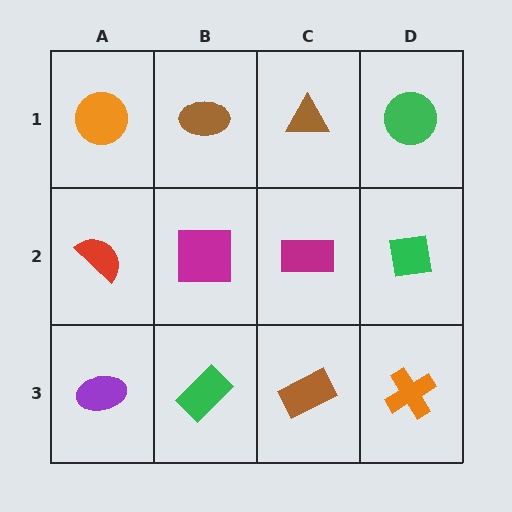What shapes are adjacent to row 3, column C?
A magenta rectangle (row 2, column C), a green rectangle (row 3, column B), an orange cross (row 3, column D).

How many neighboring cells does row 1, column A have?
2.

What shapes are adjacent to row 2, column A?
An orange circle (row 1, column A), a purple ellipse (row 3, column A), a magenta square (row 2, column B).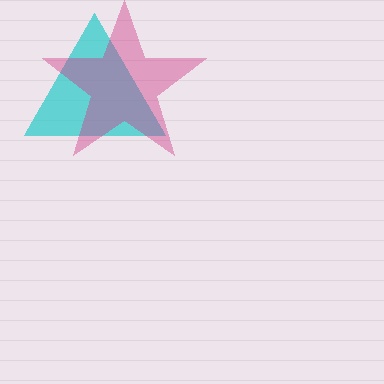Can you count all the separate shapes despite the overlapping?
Yes, there are 2 separate shapes.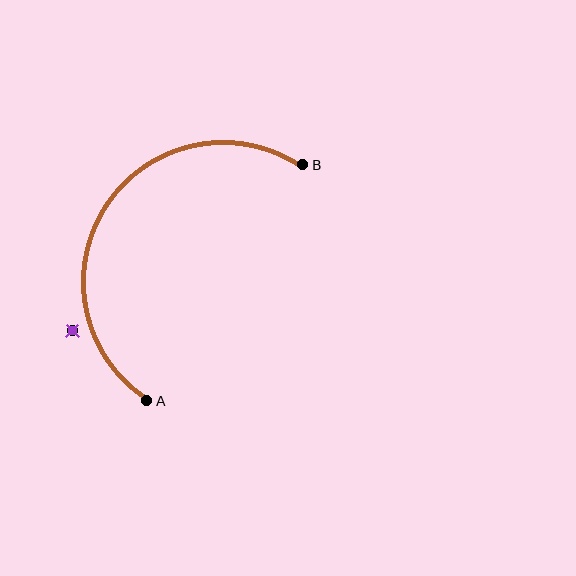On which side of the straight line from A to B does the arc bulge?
The arc bulges to the left of the straight line connecting A and B.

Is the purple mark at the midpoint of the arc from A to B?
No — the purple mark does not lie on the arc at all. It sits slightly outside the curve.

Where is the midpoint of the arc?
The arc midpoint is the point on the curve farthest from the straight line joining A and B. It sits to the left of that line.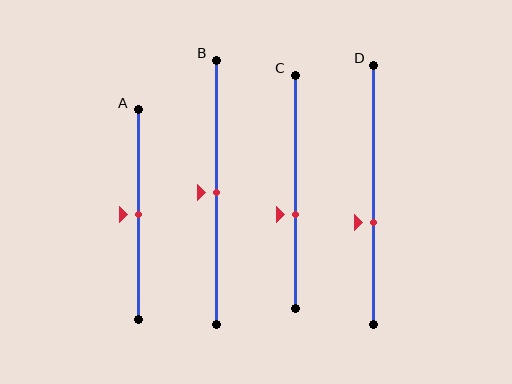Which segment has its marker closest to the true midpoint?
Segment A has its marker closest to the true midpoint.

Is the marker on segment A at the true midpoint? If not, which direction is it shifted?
Yes, the marker on segment A is at the true midpoint.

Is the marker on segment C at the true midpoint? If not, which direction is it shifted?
No, the marker on segment C is shifted downward by about 10% of the segment length.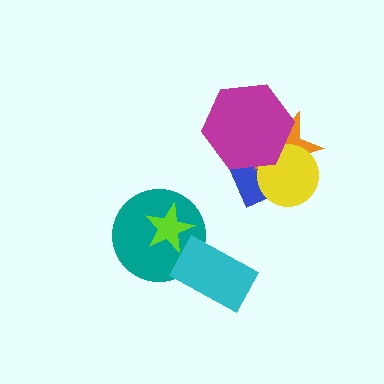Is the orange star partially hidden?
Yes, it is partially covered by another shape.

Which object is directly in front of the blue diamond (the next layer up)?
The orange star is directly in front of the blue diamond.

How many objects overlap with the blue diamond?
3 objects overlap with the blue diamond.